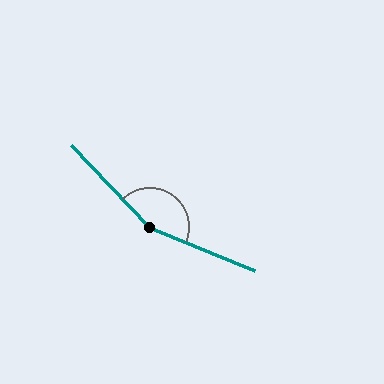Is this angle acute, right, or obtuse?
It is obtuse.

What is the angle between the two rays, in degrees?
Approximately 157 degrees.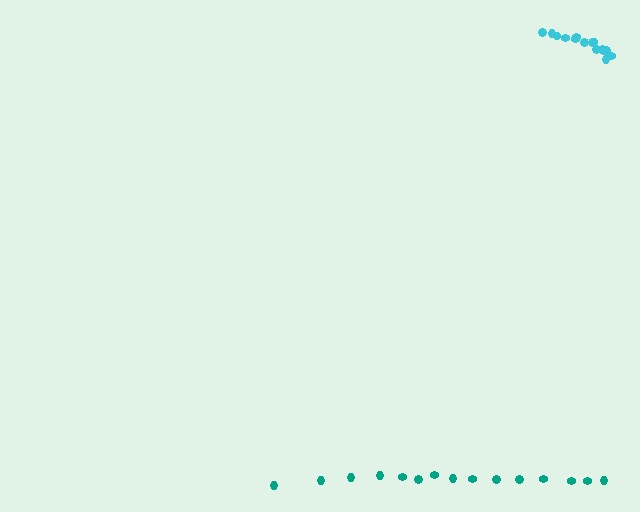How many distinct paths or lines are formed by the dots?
There are 2 distinct paths.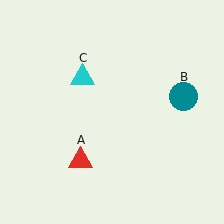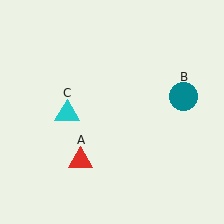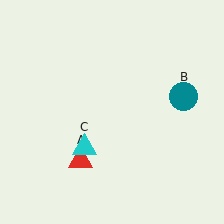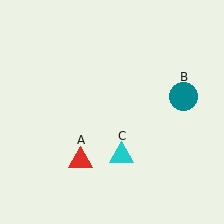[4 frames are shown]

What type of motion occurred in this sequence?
The cyan triangle (object C) rotated counterclockwise around the center of the scene.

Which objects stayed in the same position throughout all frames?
Red triangle (object A) and teal circle (object B) remained stationary.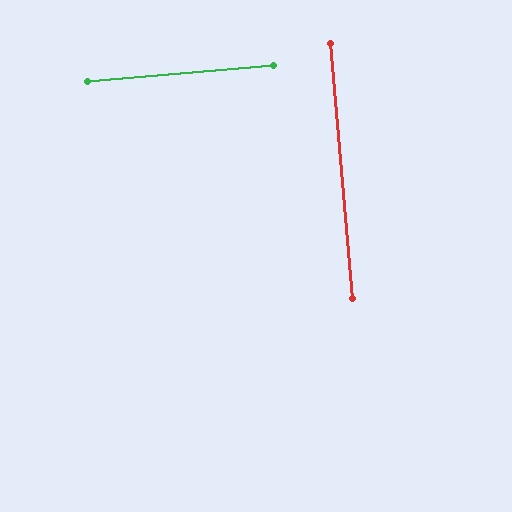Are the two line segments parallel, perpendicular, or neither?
Perpendicular — they meet at approximately 90°.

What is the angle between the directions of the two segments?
Approximately 90 degrees.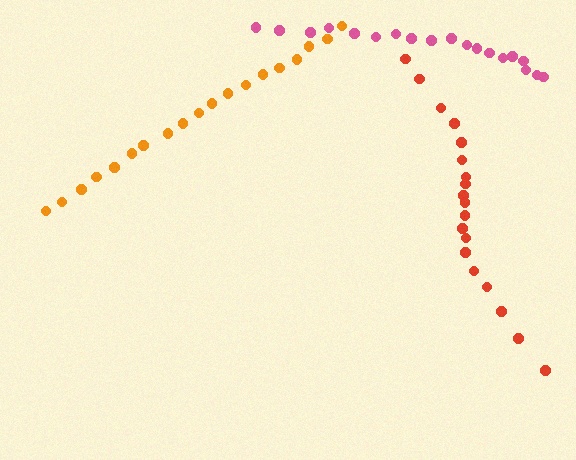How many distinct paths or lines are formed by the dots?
There are 3 distinct paths.